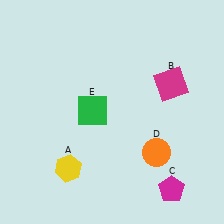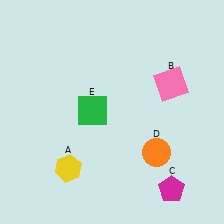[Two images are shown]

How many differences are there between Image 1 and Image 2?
There is 1 difference between the two images.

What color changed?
The square (B) changed from magenta in Image 1 to pink in Image 2.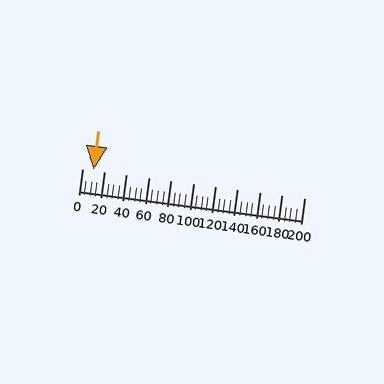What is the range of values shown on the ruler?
The ruler shows values from 0 to 200.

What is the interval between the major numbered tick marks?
The major tick marks are spaced 20 units apart.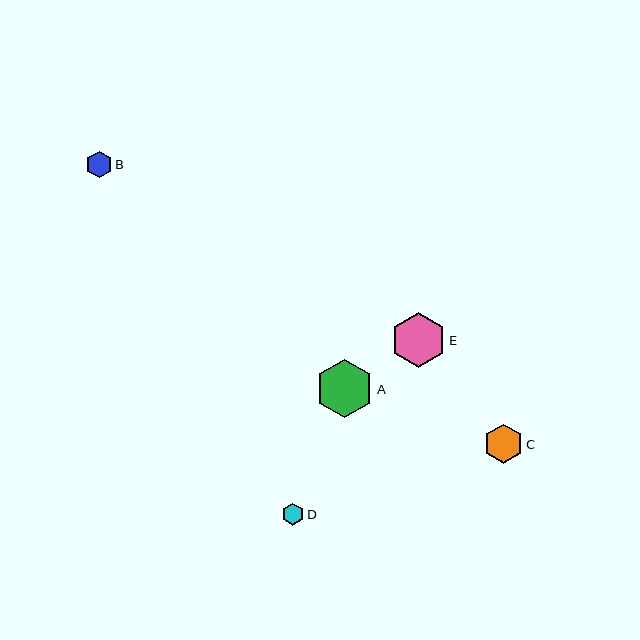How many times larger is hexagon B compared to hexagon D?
Hexagon B is approximately 1.2 times the size of hexagon D.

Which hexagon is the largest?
Hexagon A is the largest with a size of approximately 58 pixels.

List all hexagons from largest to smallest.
From largest to smallest: A, E, C, B, D.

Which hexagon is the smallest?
Hexagon D is the smallest with a size of approximately 22 pixels.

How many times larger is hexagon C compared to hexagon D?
Hexagon C is approximately 1.8 times the size of hexagon D.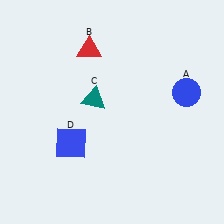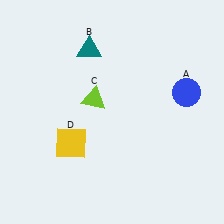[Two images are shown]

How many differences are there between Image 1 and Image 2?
There are 3 differences between the two images.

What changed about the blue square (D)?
In Image 1, D is blue. In Image 2, it changed to yellow.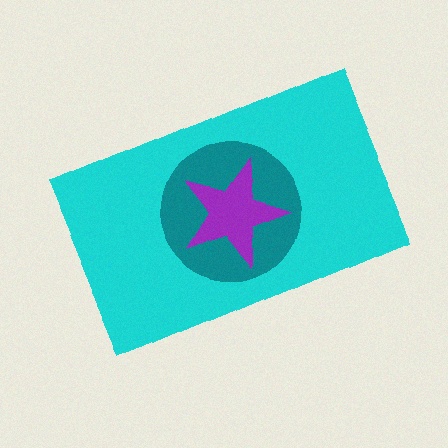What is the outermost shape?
The cyan rectangle.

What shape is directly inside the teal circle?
The purple star.